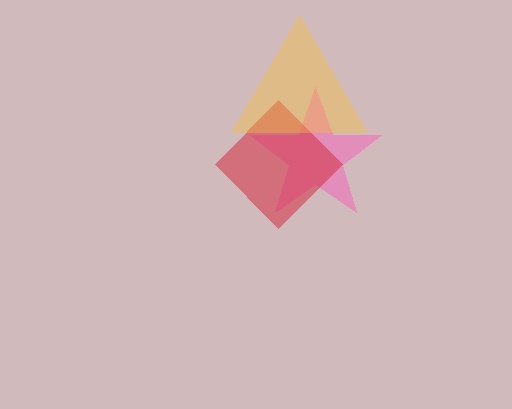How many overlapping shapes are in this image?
There are 3 overlapping shapes in the image.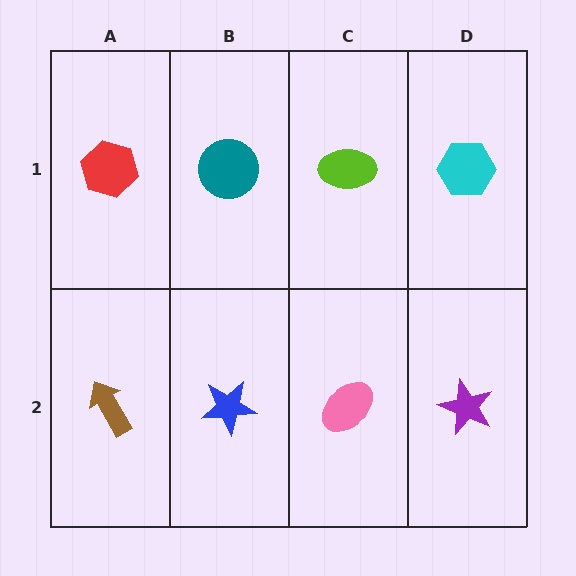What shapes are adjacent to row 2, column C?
A lime ellipse (row 1, column C), a blue star (row 2, column B), a purple star (row 2, column D).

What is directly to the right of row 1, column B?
A lime ellipse.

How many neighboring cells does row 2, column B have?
3.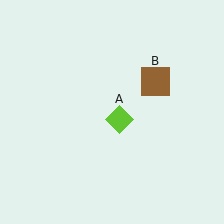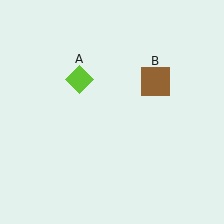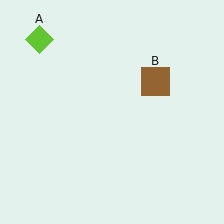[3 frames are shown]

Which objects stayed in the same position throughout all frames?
Brown square (object B) remained stationary.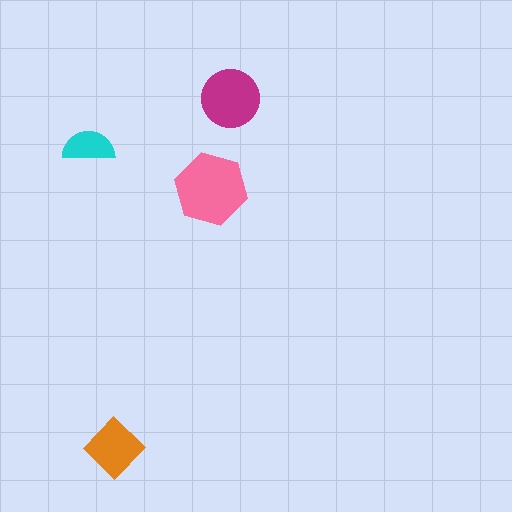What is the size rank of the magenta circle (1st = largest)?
2nd.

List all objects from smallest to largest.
The cyan semicircle, the orange diamond, the magenta circle, the pink hexagon.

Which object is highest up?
The magenta circle is topmost.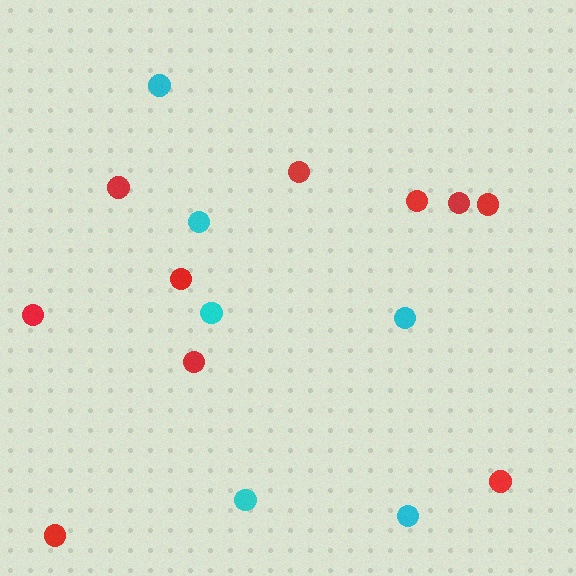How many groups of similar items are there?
There are 2 groups: one group of red circles (10) and one group of cyan circles (6).